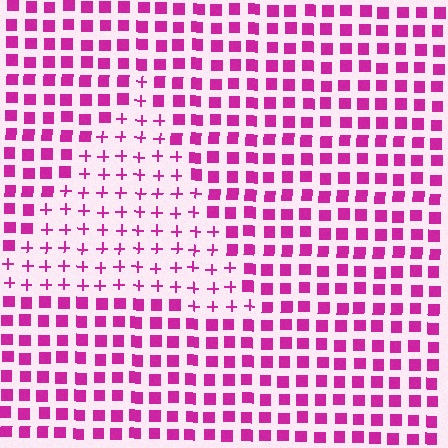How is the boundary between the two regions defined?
The boundary is defined by a change in element shape: plus signs inside vs. squares outside. All elements share the same color and spacing.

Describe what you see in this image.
The image is filled with small magenta elements arranged in a uniform grid. A triangle-shaped region contains plus signs, while the surrounding area contains squares. The boundary is defined purely by the change in element shape.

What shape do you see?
I see a triangle.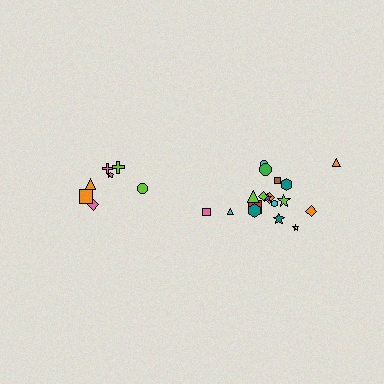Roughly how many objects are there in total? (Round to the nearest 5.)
Roughly 25 objects in total.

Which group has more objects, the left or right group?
The right group.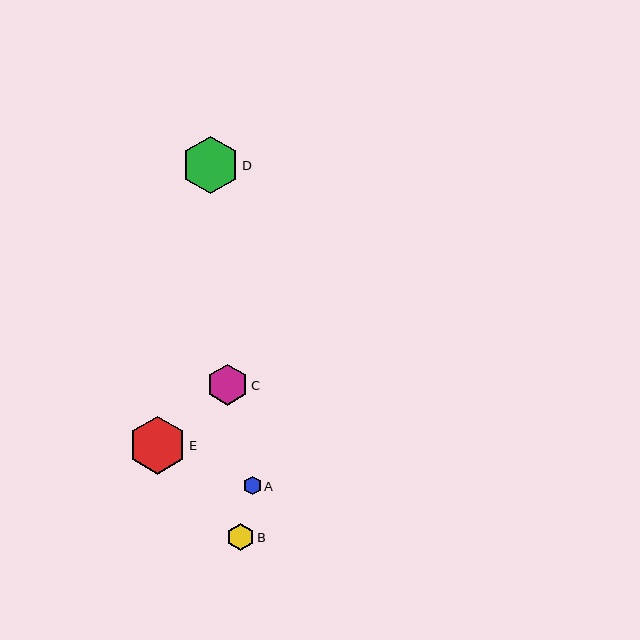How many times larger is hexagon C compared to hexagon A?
Hexagon C is approximately 2.2 times the size of hexagon A.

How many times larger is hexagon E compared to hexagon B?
Hexagon E is approximately 2.1 times the size of hexagon B.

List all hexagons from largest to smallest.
From largest to smallest: E, D, C, B, A.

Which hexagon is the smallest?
Hexagon A is the smallest with a size of approximately 18 pixels.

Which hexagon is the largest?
Hexagon E is the largest with a size of approximately 58 pixels.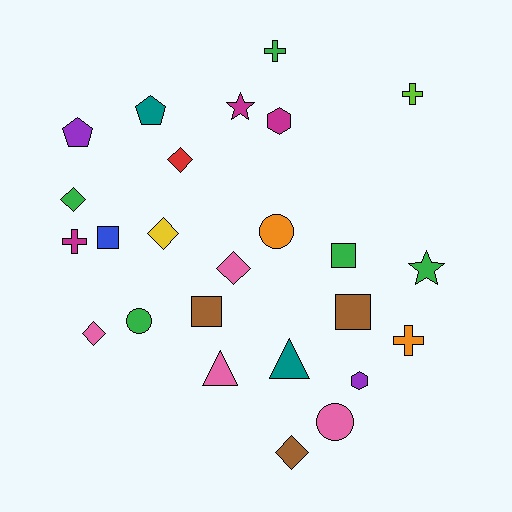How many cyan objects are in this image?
There are no cyan objects.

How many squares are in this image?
There are 4 squares.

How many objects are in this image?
There are 25 objects.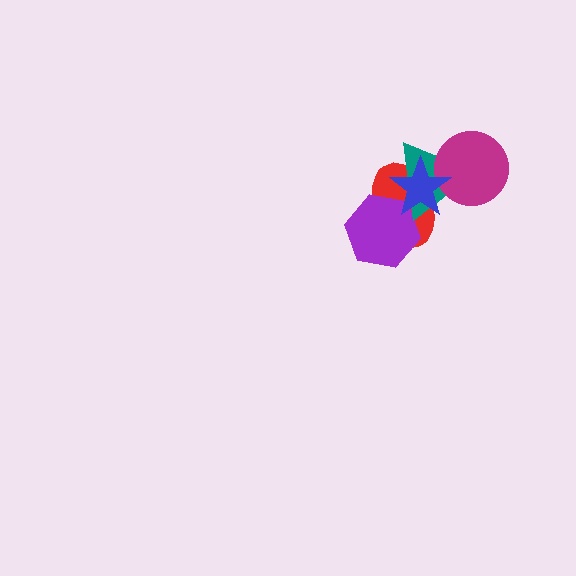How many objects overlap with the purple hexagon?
3 objects overlap with the purple hexagon.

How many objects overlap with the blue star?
4 objects overlap with the blue star.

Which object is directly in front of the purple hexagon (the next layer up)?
The teal triangle is directly in front of the purple hexagon.